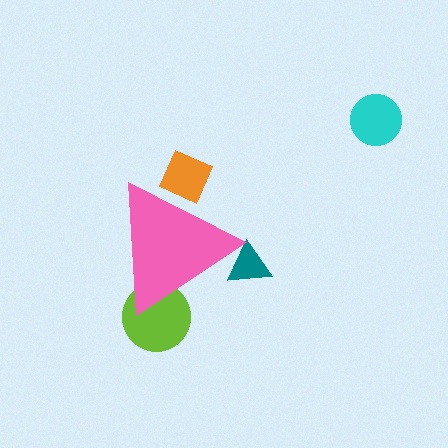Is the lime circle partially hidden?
Yes, the lime circle is partially hidden behind the pink triangle.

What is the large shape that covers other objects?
A pink triangle.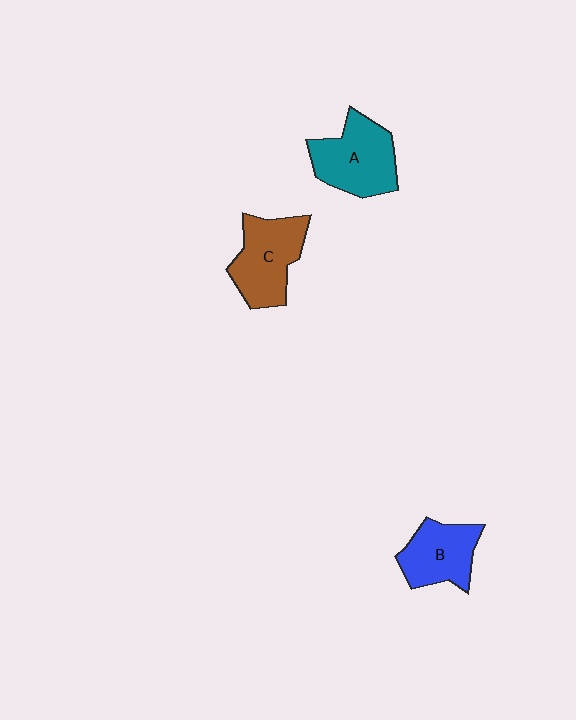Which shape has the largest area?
Shape A (teal).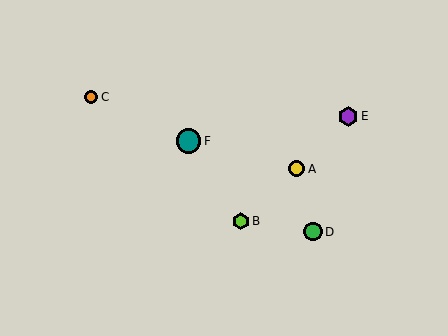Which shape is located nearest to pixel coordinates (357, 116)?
The purple hexagon (labeled E) at (348, 116) is nearest to that location.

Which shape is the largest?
The teal circle (labeled F) is the largest.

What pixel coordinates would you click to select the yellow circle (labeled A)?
Click at (296, 169) to select the yellow circle A.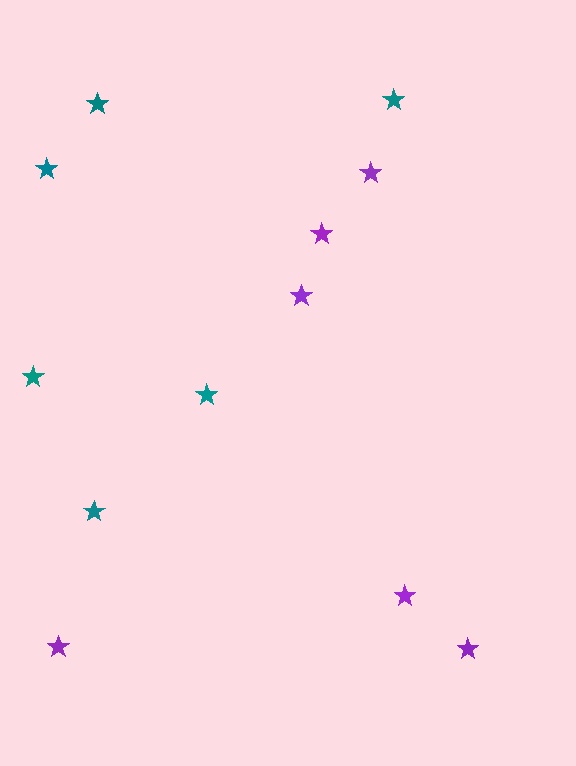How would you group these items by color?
There are 2 groups: one group of teal stars (6) and one group of purple stars (6).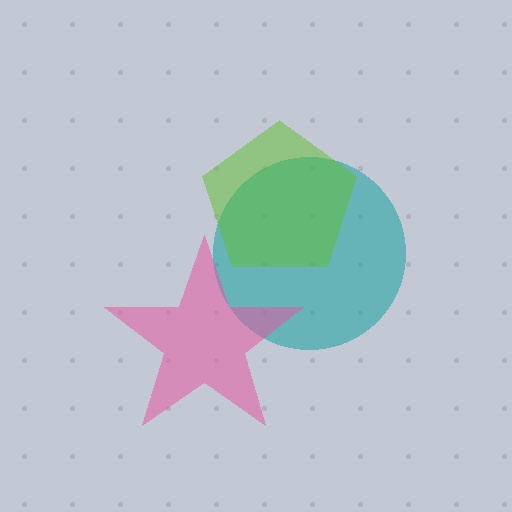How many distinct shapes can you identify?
There are 3 distinct shapes: a teal circle, a pink star, a lime pentagon.